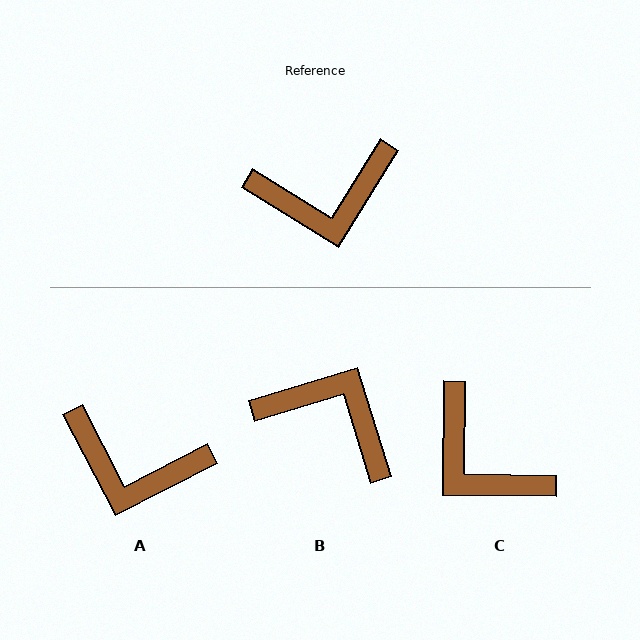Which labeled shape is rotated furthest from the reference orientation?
B, about 139 degrees away.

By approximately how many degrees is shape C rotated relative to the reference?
Approximately 59 degrees clockwise.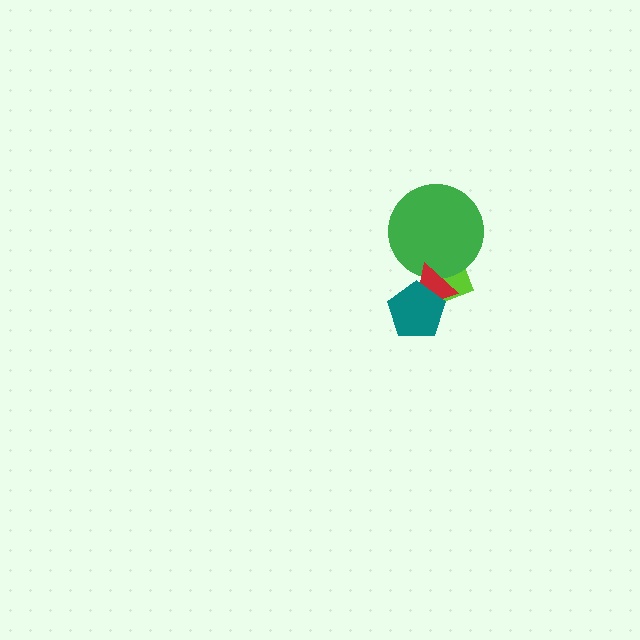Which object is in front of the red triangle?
The teal pentagon is in front of the red triangle.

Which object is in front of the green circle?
The red triangle is in front of the green circle.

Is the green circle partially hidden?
Yes, it is partially covered by another shape.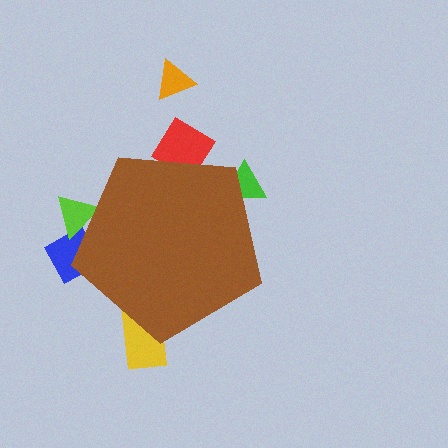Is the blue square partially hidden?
Yes, the blue square is partially hidden behind the brown pentagon.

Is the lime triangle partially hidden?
Yes, the lime triangle is partially hidden behind the brown pentagon.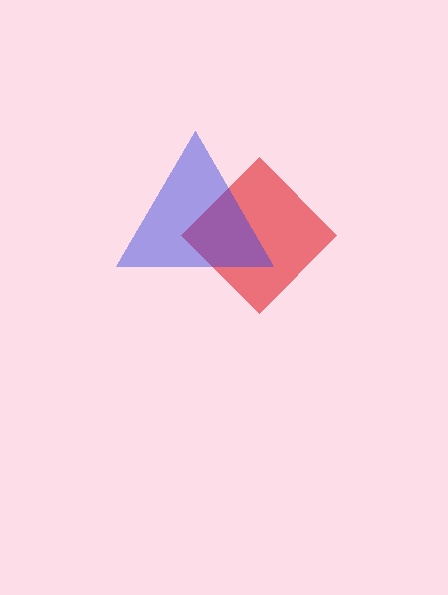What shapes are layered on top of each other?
The layered shapes are: a red diamond, a blue triangle.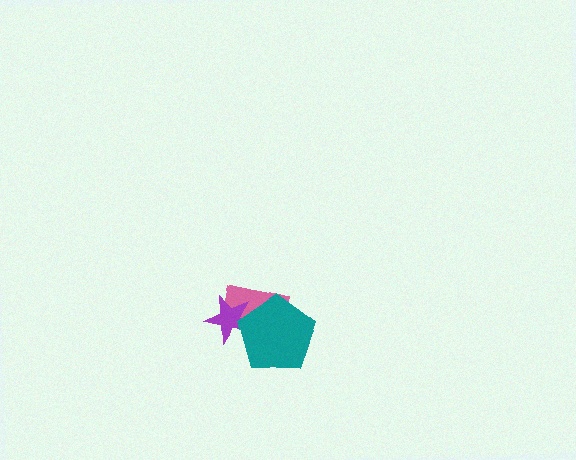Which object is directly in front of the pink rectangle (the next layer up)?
The purple star is directly in front of the pink rectangle.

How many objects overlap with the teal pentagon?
2 objects overlap with the teal pentagon.